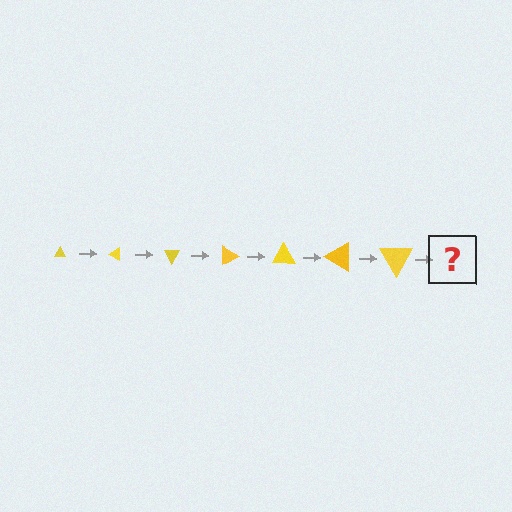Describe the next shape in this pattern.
It should be a triangle, larger than the previous one and rotated 210 degrees from the start.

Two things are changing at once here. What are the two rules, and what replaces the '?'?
The two rules are that the triangle grows larger each step and it rotates 30 degrees each step. The '?' should be a triangle, larger than the previous one and rotated 210 degrees from the start.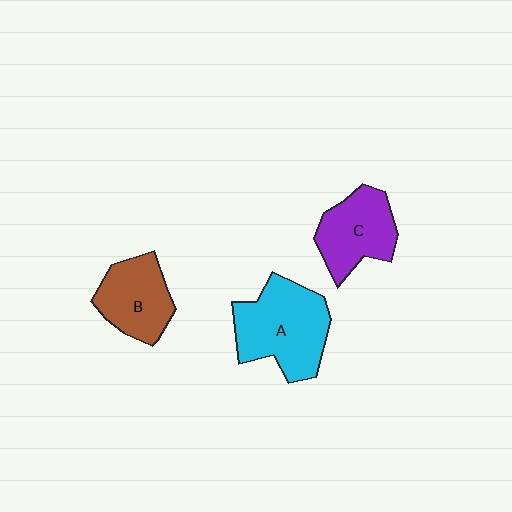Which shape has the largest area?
Shape A (cyan).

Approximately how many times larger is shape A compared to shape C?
Approximately 1.4 times.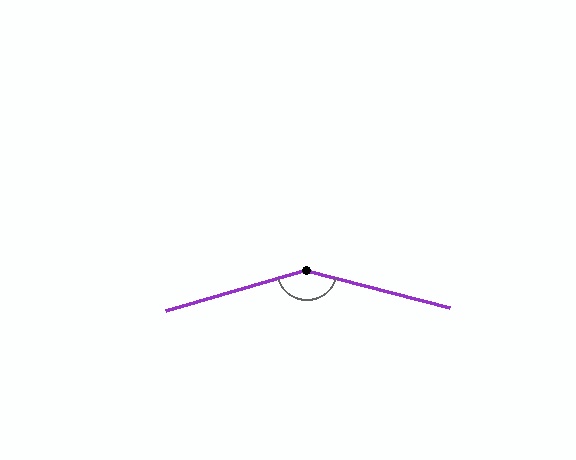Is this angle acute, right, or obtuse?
It is obtuse.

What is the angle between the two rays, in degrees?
Approximately 149 degrees.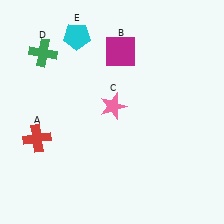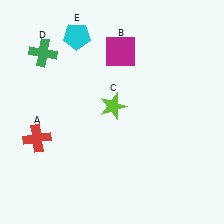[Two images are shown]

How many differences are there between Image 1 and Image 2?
There is 1 difference between the two images.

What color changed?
The star (C) changed from pink in Image 1 to lime in Image 2.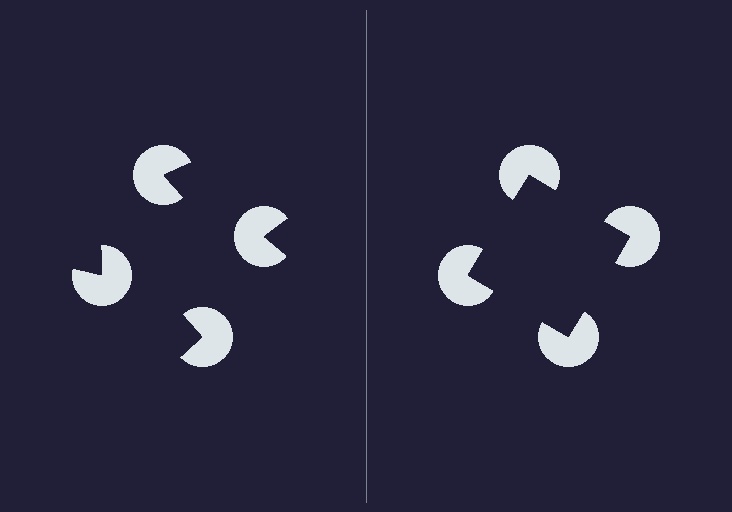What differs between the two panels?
The pac-man discs are positioned identically on both sides; only the wedge orientations differ. On the right they align to a square; on the left they are misaligned.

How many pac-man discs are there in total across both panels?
8 — 4 on each side.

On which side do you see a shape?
An illusory square appears on the right side. On the left side the wedge cuts are rotated, so no coherent shape forms.